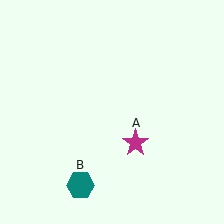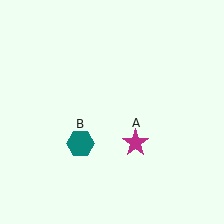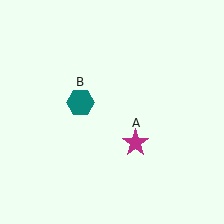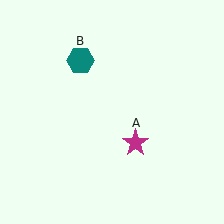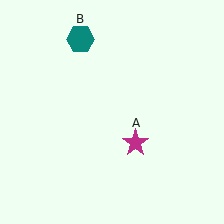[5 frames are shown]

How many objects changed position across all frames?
1 object changed position: teal hexagon (object B).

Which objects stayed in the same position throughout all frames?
Magenta star (object A) remained stationary.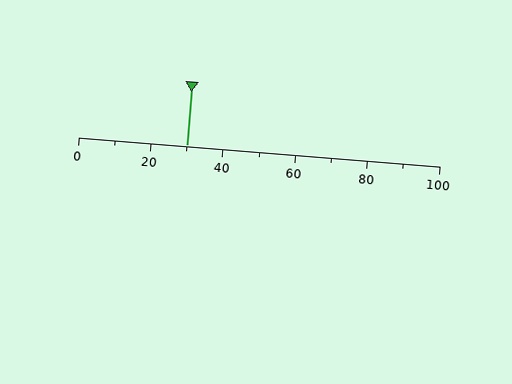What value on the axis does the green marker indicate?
The marker indicates approximately 30.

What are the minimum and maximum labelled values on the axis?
The axis runs from 0 to 100.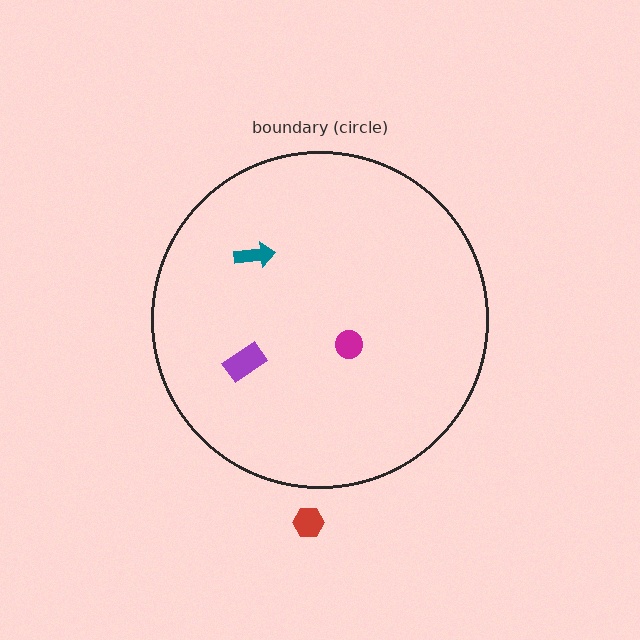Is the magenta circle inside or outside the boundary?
Inside.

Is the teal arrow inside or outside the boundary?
Inside.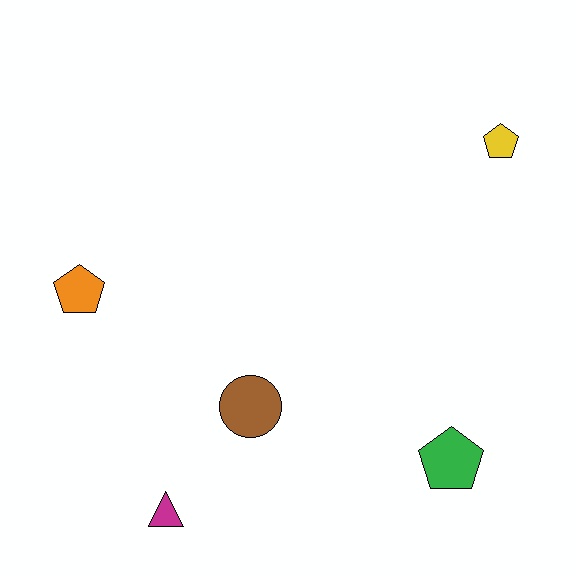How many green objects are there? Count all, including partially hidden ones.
There is 1 green object.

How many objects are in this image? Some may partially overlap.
There are 5 objects.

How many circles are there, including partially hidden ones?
There is 1 circle.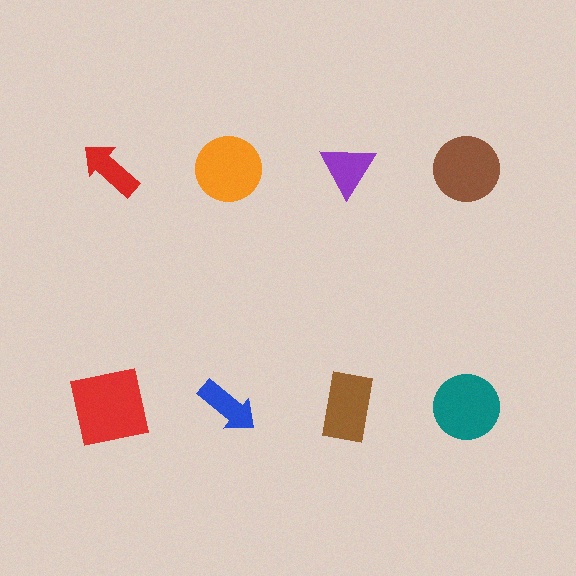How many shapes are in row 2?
4 shapes.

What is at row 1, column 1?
A red arrow.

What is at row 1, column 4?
A brown circle.